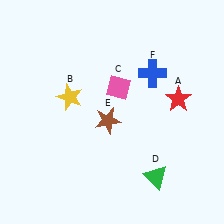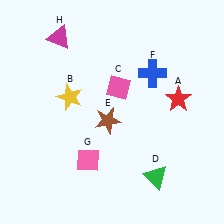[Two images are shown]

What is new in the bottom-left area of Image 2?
A pink diamond (G) was added in the bottom-left area of Image 2.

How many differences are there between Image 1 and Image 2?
There are 2 differences between the two images.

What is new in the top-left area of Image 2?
A magenta triangle (H) was added in the top-left area of Image 2.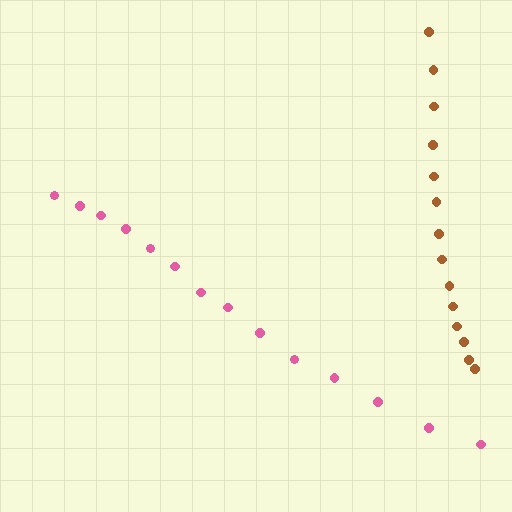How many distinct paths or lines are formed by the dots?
There are 2 distinct paths.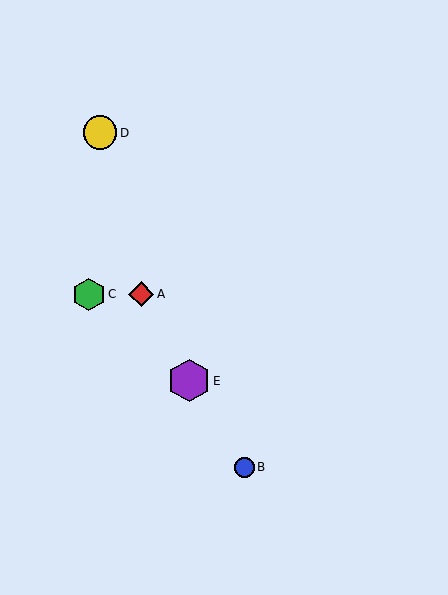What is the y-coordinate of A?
Object A is at y≈294.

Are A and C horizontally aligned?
Yes, both are at y≈294.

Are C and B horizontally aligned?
No, C is at y≈294 and B is at y≈467.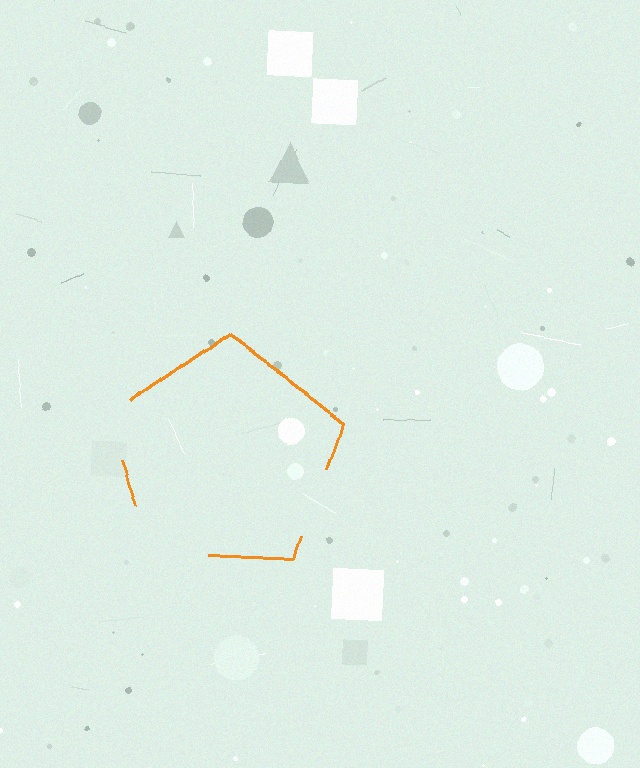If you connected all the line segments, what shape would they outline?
They would outline a pentagon.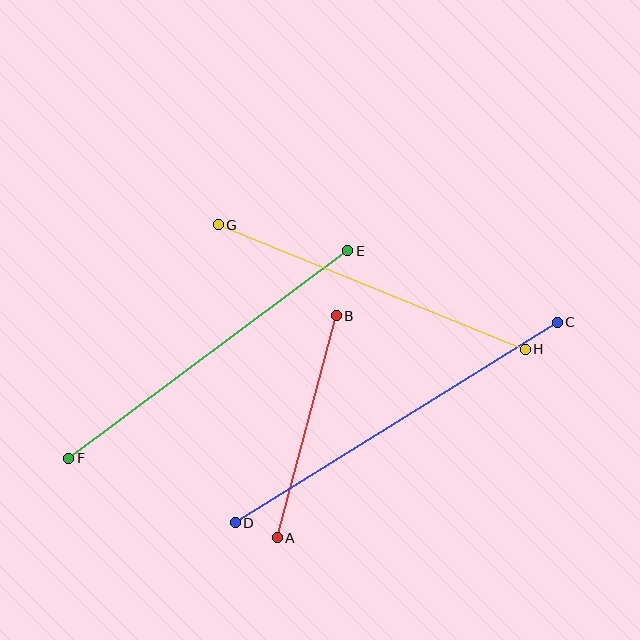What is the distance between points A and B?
The distance is approximately 230 pixels.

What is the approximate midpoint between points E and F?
The midpoint is at approximately (208, 354) pixels.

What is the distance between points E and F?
The distance is approximately 347 pixels.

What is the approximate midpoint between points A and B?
The midpoint is at approximately (307, 427) pixels.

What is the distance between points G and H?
The distance is approximately 331 pixels.